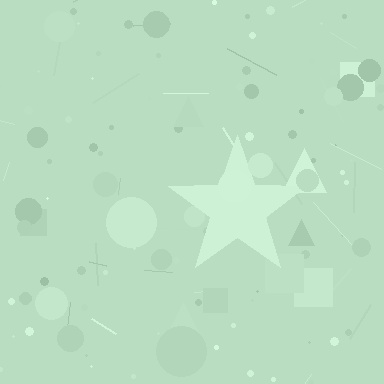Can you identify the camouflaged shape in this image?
The camouflaged shape is a star.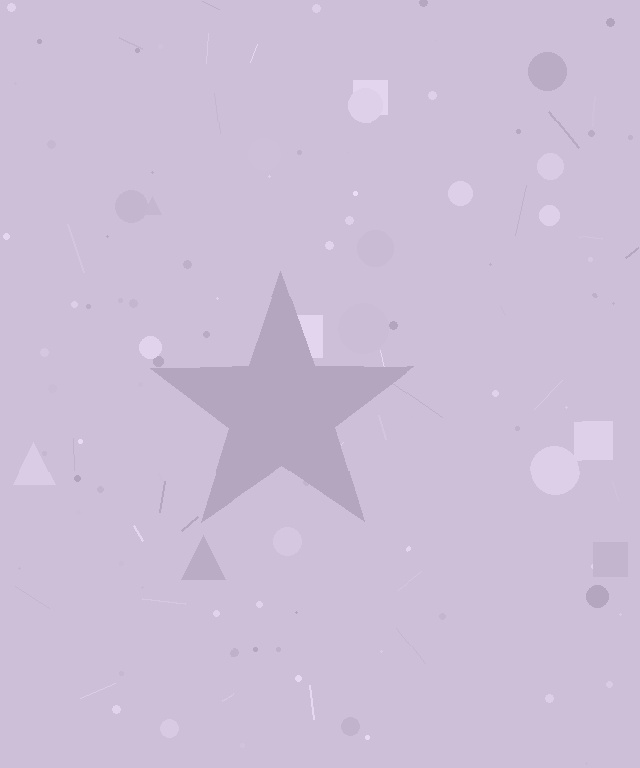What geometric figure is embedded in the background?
A star is embedded in the background.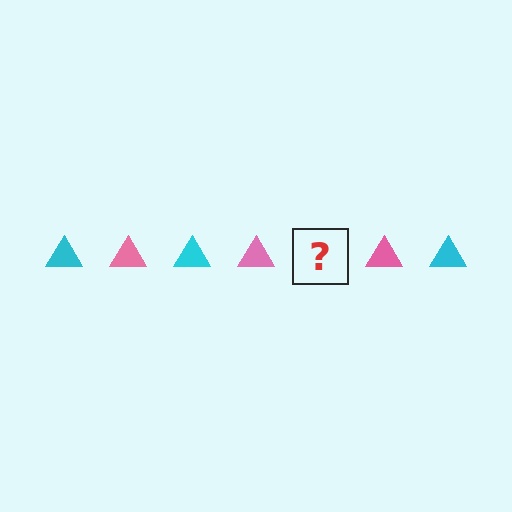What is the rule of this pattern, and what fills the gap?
The rule is that the pattern cycles through cyan, pink triangles. The gap should be filled with a cyan triangle.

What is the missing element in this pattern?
The missing element is a cyan triangle.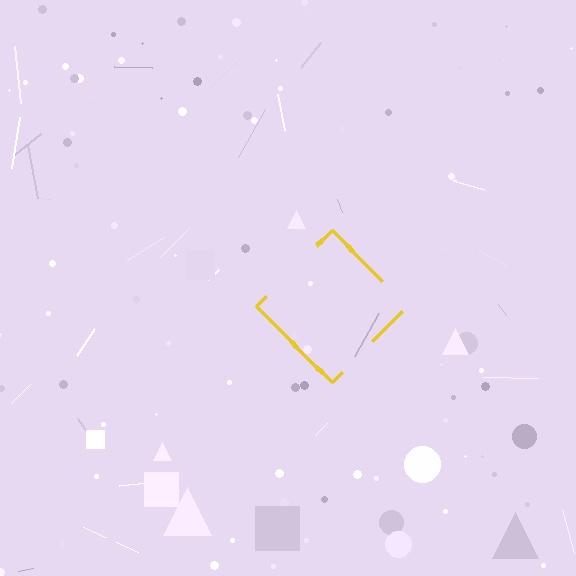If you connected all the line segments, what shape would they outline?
They would outline a diamond.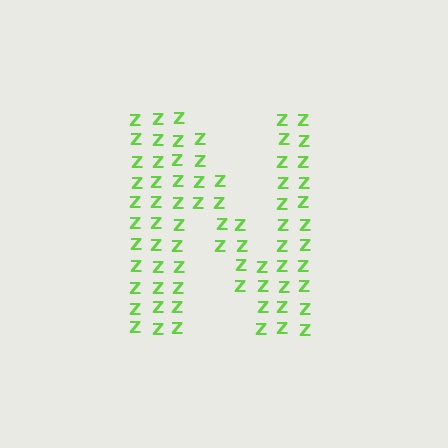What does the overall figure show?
The overall figure shows the letter N.